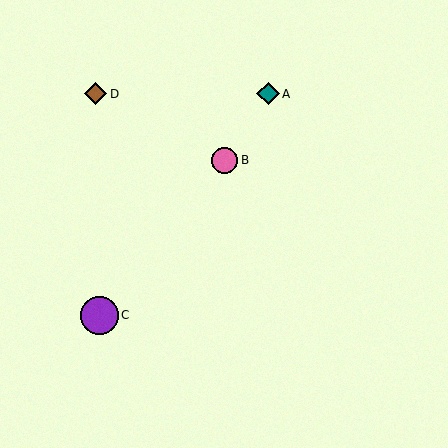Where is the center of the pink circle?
The center of the pink circle is at (225, 160).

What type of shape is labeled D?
Shape D is a brown diamond.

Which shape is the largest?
The purple circle (labeled C) is the largest.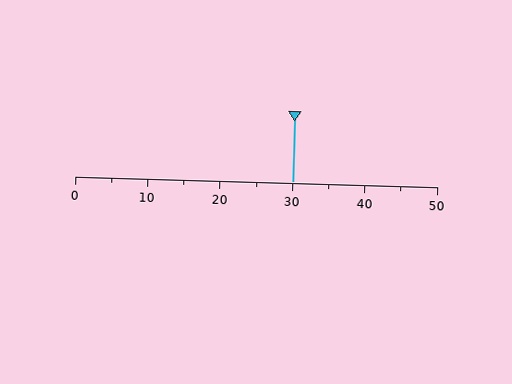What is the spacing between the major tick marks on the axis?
The major ticks are spaced 10 apart.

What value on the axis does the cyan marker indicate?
The marker indicates approximately 30.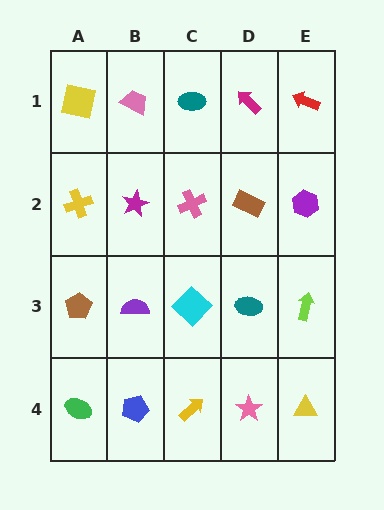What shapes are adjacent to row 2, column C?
A teal ellipse (row 1, column C), a cyan diamond (row 3, column C), a magenta star (row 2, column B), a brown rectangle (row 2, column D).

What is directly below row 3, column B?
A blue pentagon.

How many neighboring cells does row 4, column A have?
2.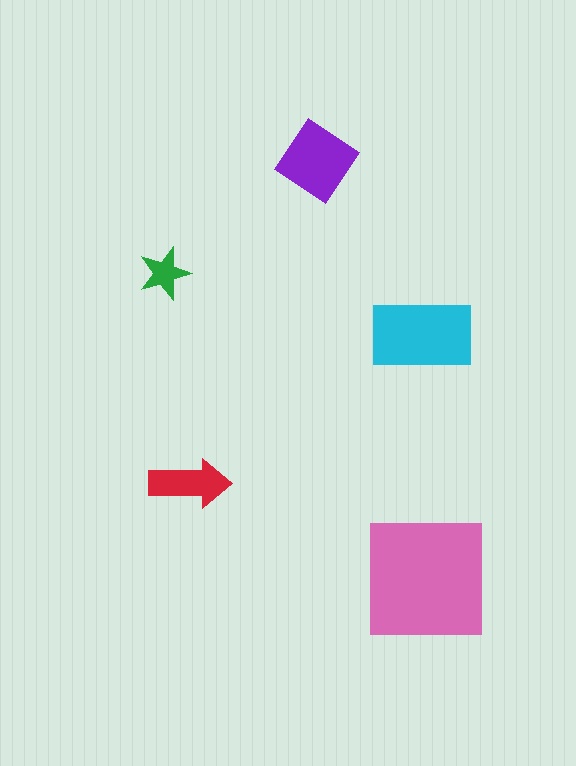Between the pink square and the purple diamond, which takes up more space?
The pink square.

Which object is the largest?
The pink square.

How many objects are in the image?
There are 5 objects in the image.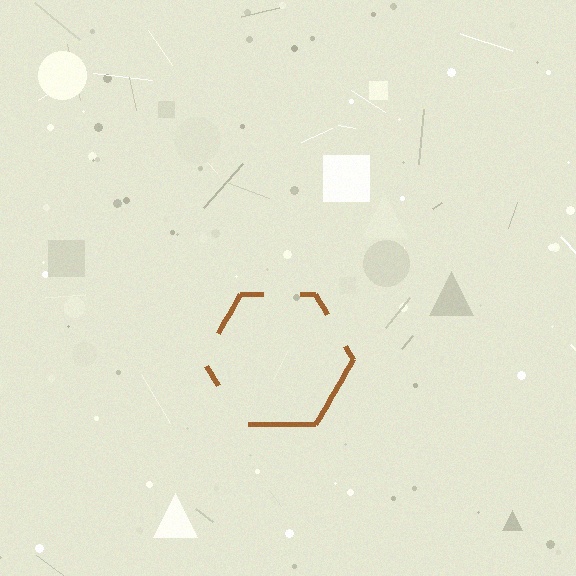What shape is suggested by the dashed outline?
The dashed outline suggests a hexagon.